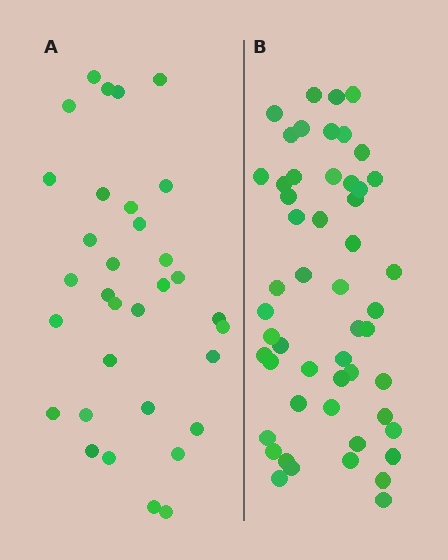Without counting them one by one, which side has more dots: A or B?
Region B (the right region) has more dots.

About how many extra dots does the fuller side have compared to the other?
Region B has approximately 20 more dots than region A.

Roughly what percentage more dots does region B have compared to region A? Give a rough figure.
About 60% more.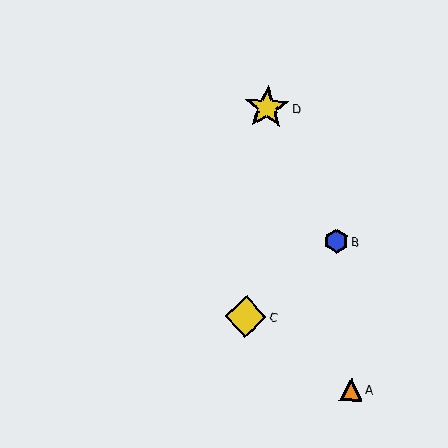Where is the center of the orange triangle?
The center of the orange triangle is at (351, 390).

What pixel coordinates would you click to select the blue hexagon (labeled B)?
Click at (336, 241) to select the blue hexagon B.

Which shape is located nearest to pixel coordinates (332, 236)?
The blue hexagon (labeled B) at (336, 241) is nearest to that location.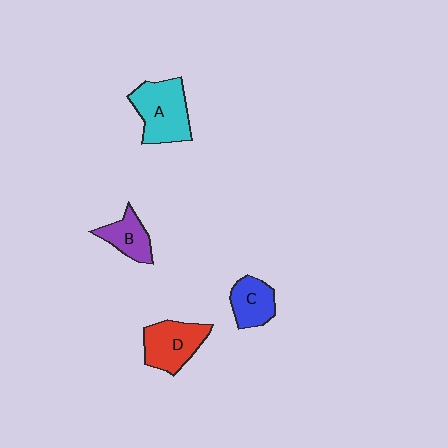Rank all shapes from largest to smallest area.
From largest to smallest: A (cyan), D (red), C (blue), B (purple).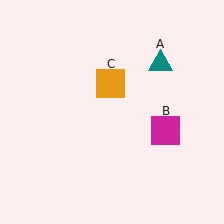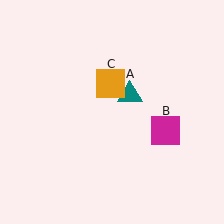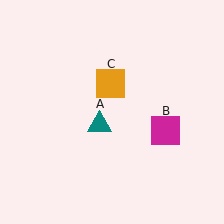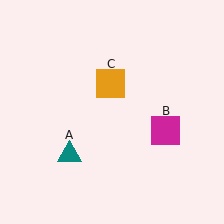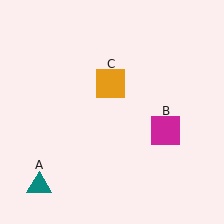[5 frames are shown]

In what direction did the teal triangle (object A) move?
The teal triangle (object A) moved down and to the left.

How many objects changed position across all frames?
1 object changed position: teal triangle (object A).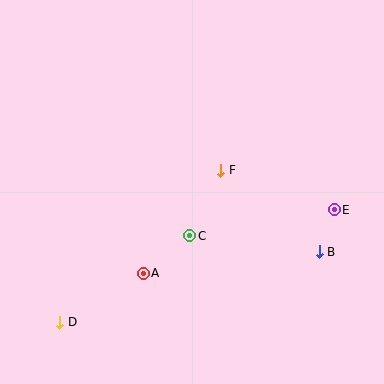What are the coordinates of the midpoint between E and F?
The midpoint between E and F is at (278, 190).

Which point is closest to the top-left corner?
Point F is closest to the top-left corner.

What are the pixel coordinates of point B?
Point B is at (319, 252).